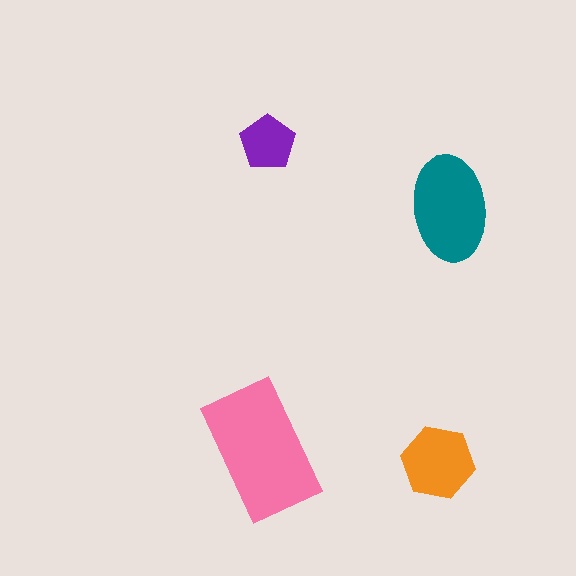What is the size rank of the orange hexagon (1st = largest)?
3rd.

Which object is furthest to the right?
The teal ellipse is rightmost.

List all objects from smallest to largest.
The purple pentagon, the orange hexagon, the teal ellipse, the pink rectangle.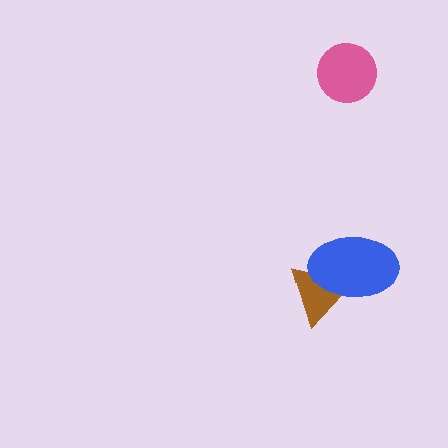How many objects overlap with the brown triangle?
1 object overlaps with the brown triangle.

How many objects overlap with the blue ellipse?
1 object overlaps with the blue ellipse.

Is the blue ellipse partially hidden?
No, no other shape covers it.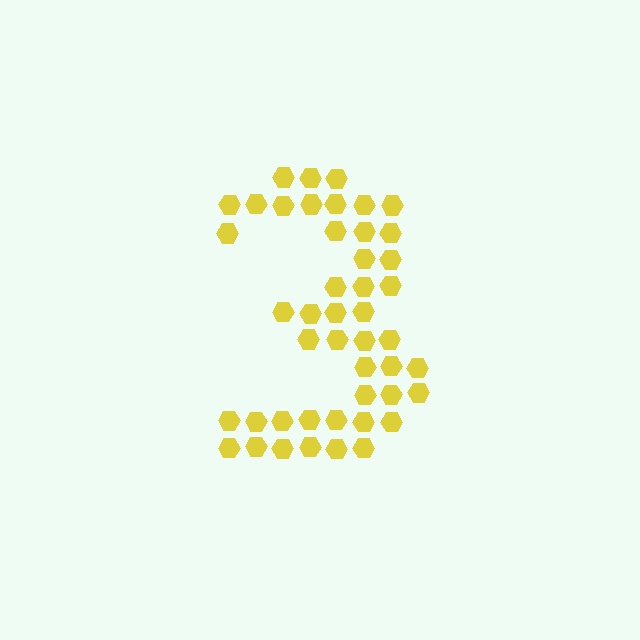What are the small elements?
The small elements are hexagons.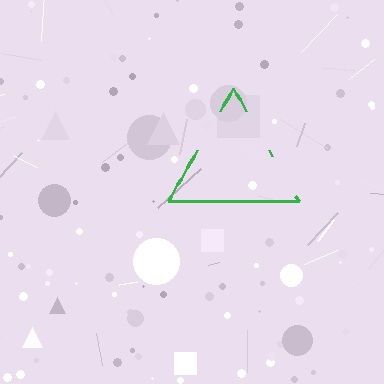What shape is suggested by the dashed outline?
The dashed outline suggests a triangle.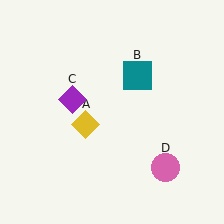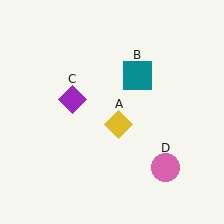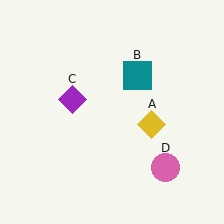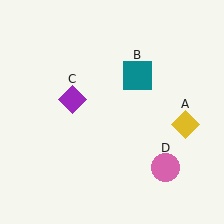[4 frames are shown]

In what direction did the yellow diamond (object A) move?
The yellow diamond (object A) moved right.